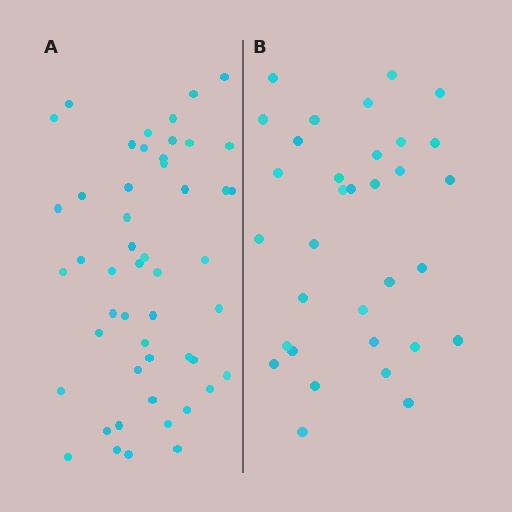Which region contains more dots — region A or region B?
Region A (the left region) has more dots.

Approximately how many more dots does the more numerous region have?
Region A has approximately 15 more dots than region B.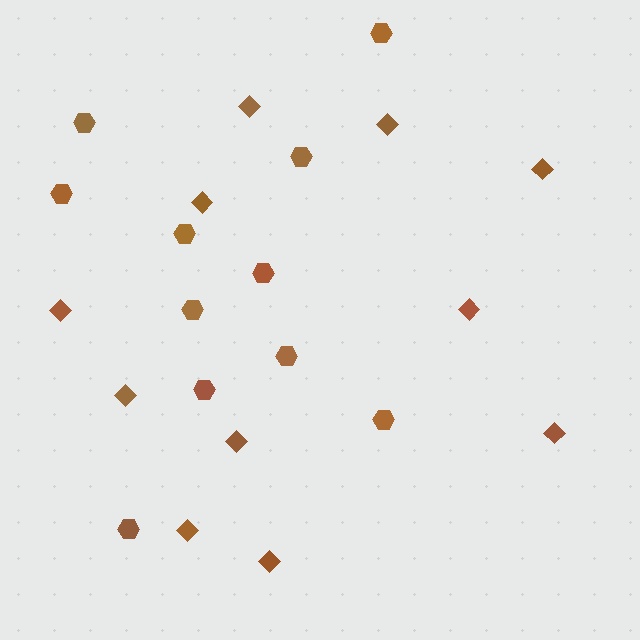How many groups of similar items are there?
There are 2 groups: one group of diamonds (11) and one group of hexagons (11).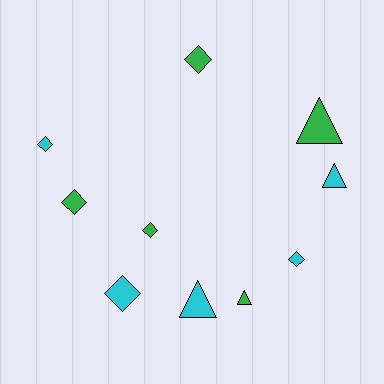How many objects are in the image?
There are 10 objects.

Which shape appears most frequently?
Diamond, with 6 objects.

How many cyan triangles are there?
There are 2 cyan triangles.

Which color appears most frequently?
Cyan, with 5 objects.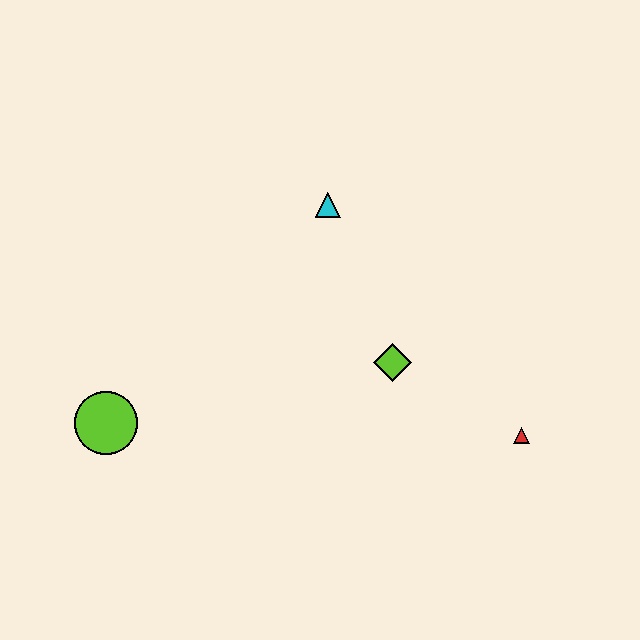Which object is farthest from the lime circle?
The red triangle is farthest from the lime circle.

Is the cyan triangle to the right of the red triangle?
No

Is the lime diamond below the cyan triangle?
Yes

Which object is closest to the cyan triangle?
The lime diamond is closest to the cyan triangle.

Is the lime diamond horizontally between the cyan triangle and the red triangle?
Yes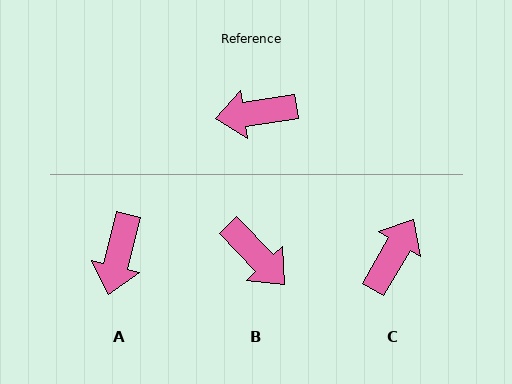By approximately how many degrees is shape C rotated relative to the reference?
Approximately 129 degrees clockwise.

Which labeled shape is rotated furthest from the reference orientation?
C, about 129 degrees away.